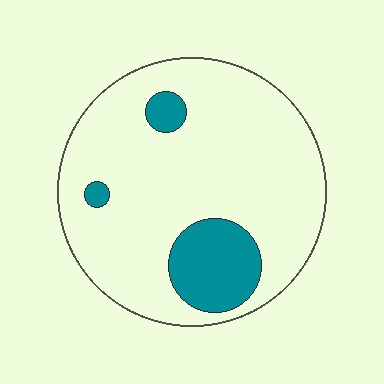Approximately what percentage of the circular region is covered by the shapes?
Approximately 15%.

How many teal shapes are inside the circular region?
3.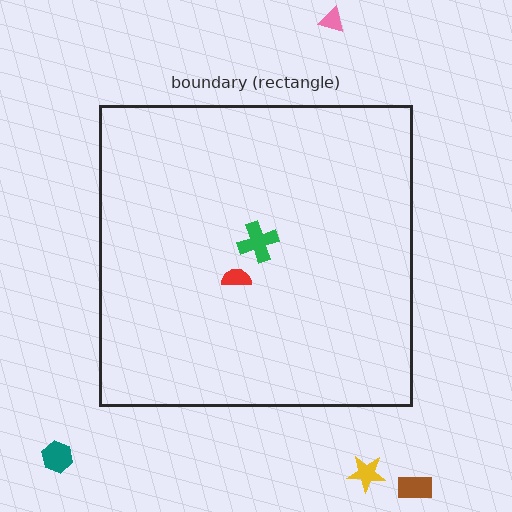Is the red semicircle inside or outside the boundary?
Inside.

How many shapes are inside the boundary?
2 inside, 4 outside.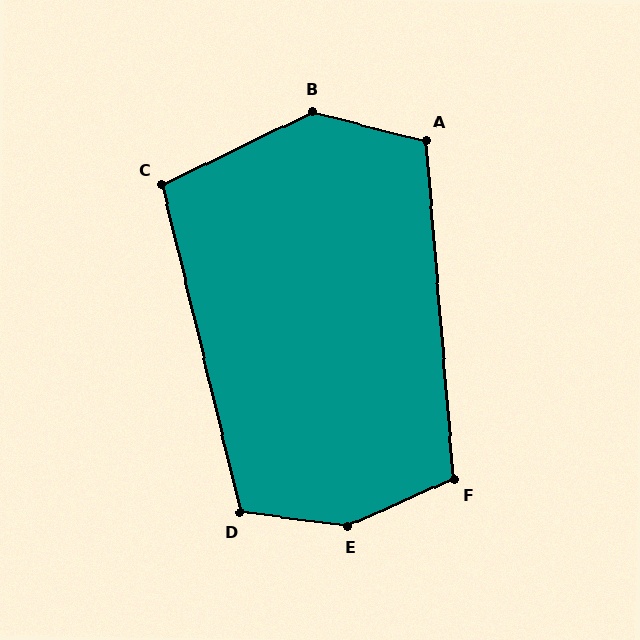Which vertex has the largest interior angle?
E, at approximately 149 degrees.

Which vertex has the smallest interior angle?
C, at approximately 102 degrees.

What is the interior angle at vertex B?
Approximately 140 degrees (obtuse).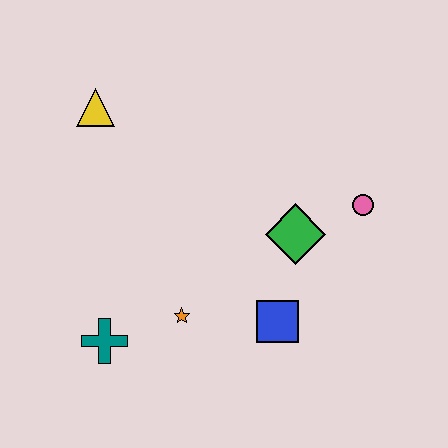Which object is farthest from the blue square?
The yellow triangle is farthest from the blue square.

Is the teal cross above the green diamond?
No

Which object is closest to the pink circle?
The green diamond is closest to the pink circle.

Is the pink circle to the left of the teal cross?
No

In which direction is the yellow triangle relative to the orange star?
The yellow triangle is above the orange star.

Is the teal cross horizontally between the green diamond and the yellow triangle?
Yes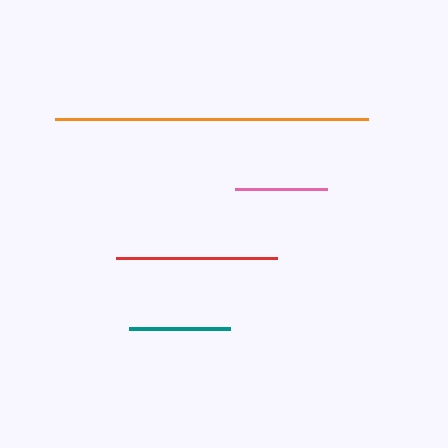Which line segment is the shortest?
The pink line is the shortest at approximately 92 pixels.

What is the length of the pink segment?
The pink segment is approximately 92 pixels long.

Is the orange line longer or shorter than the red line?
The orange line is longer than the red line.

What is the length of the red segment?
The red segment is approximately 162 pixels long.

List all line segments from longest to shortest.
From longest to shortest: orange, red, teal, pink.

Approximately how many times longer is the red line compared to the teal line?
The red line is approximately 1.6 times the length of the teal line.